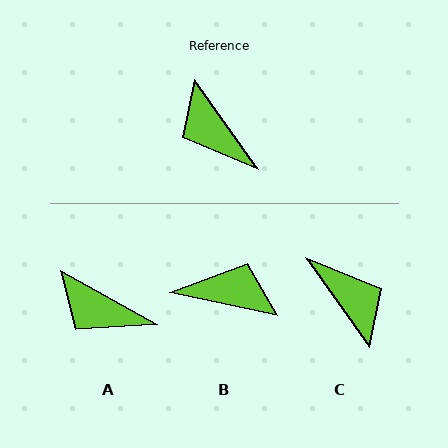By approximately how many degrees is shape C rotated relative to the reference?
Approximately 180 degrees clockwise.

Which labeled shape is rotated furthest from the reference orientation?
C, about 180 degrees away.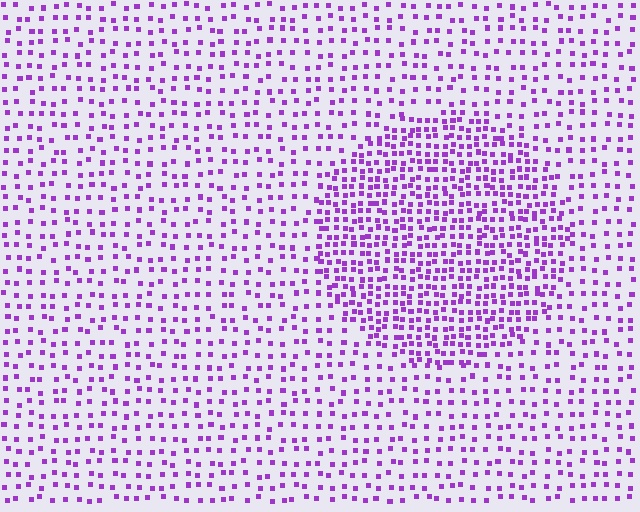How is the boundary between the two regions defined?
The boundary is defined by a change in element density (approximately 2.1x ratio). All elements are the same color, size, and shape.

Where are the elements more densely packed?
The elements are more densely packed inside the circle boundary.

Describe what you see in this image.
The image contains small purple elements arranged at two different densities. A circle-shaped region is visible where the elements are more densely packed than the surrounding area.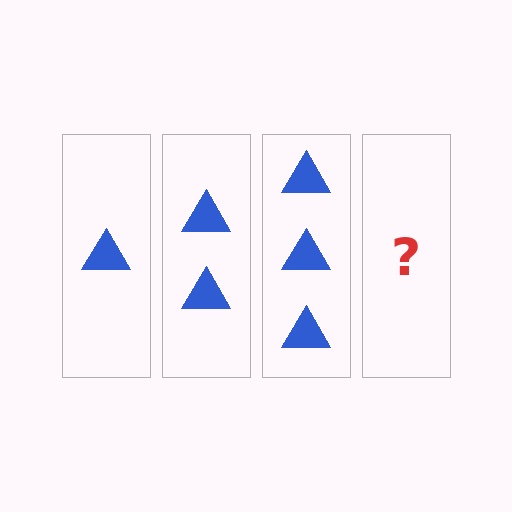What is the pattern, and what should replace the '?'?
The pattern is that each step adds one more triangle. The '?' should be 4 triangles.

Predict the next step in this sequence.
The next step is 4 triangles.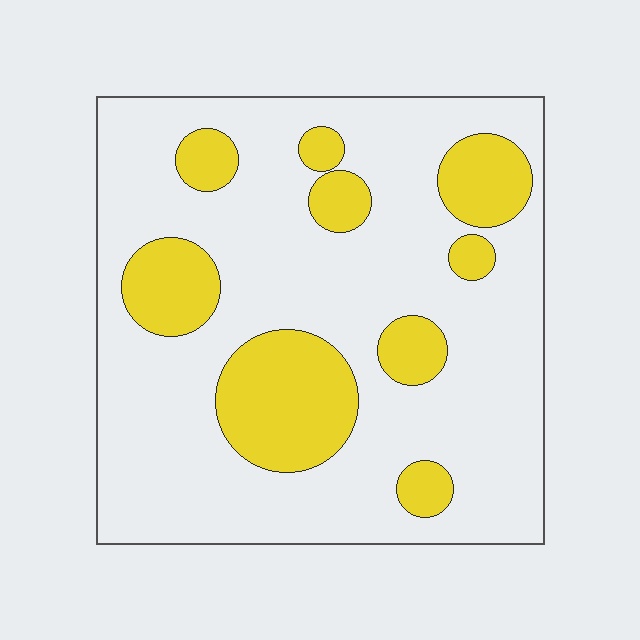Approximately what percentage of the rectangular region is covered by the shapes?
Approximately 25%.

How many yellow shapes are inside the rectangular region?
9.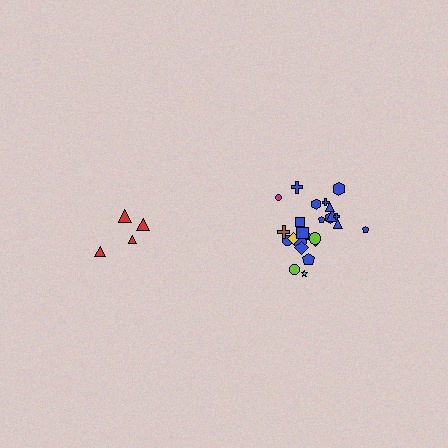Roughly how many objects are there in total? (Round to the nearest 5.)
Roughly 30 objects in total.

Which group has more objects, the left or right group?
The right group.